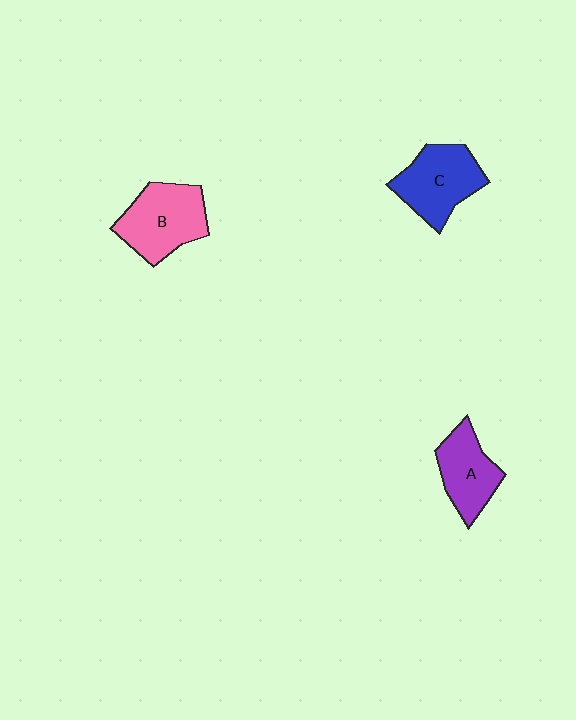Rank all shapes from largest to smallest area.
From largest to smallest: B (pink), C (blue), A (purple).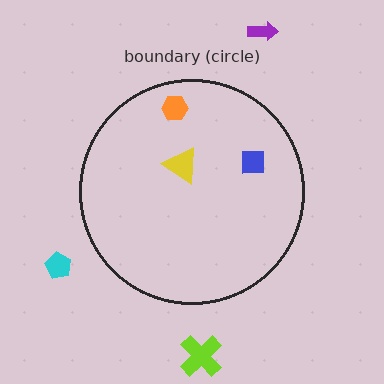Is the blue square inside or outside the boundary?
Inside.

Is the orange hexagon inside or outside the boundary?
Inside.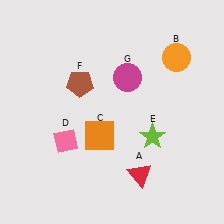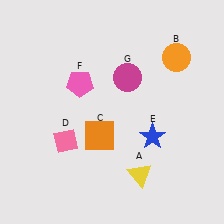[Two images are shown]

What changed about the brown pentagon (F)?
In Image 1, F is brown. In Image 2, it changed to pink.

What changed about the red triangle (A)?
In Image 1, A is red. In Image 2, it changed to yellow.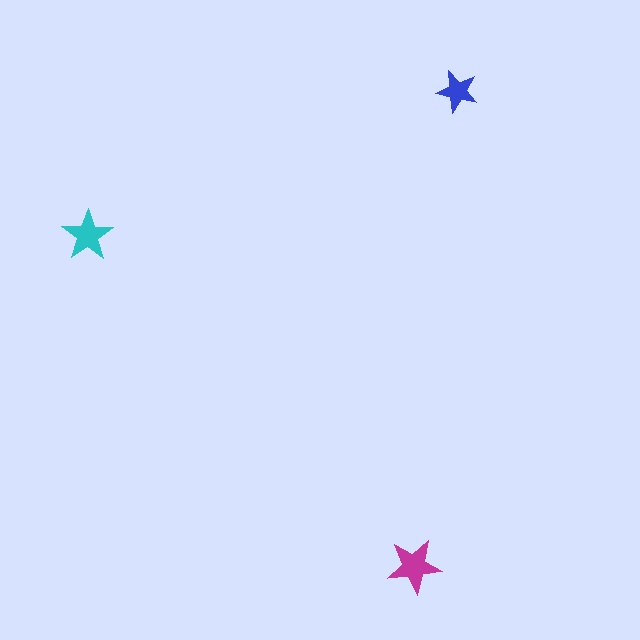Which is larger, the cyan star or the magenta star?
The magenta one.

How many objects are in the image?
There are 3 objects in the image.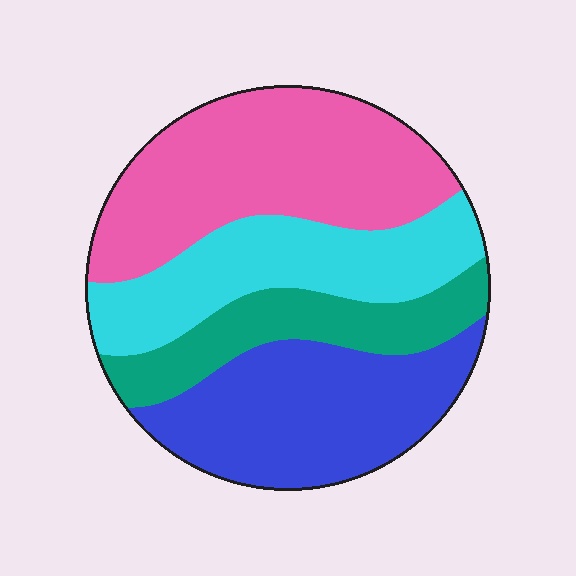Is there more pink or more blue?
Pink.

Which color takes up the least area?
Teal, at roughly 15%.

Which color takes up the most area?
Pink, at roughly 35%.